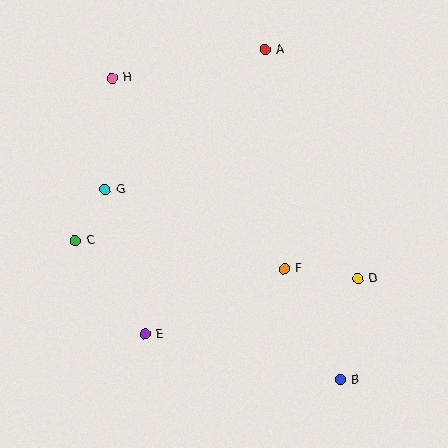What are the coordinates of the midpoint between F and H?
The midpoint between F and H is at (198, 174).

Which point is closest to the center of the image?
Point F at (284, 269) is closest to the center.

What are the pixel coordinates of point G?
Point G is at (105, 190).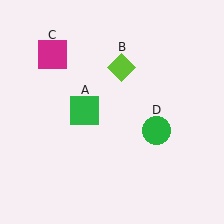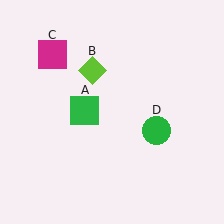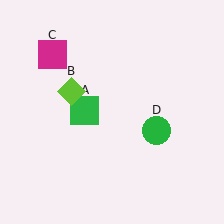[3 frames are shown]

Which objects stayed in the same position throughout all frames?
Green square (object A) and magenta square (object C) and green circle (object D) remained stationary.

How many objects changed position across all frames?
1 object changed position: lime diamond (object B).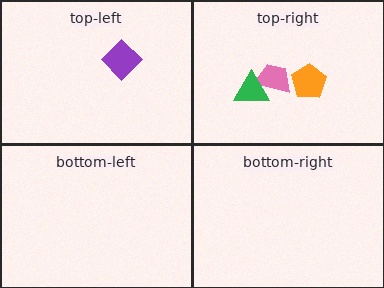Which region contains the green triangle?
The top-right region.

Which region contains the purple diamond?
The top-left region.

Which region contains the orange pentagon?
The top-right region.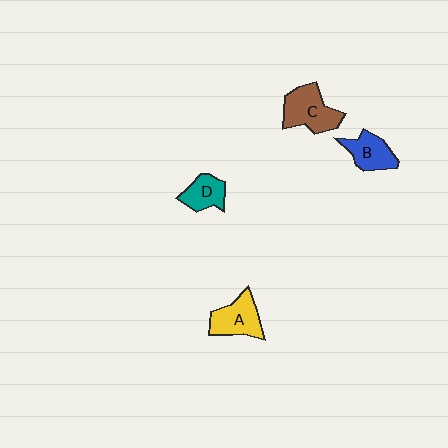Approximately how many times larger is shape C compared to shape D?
Approximately 1.6 times.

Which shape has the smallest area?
Shape D (teal).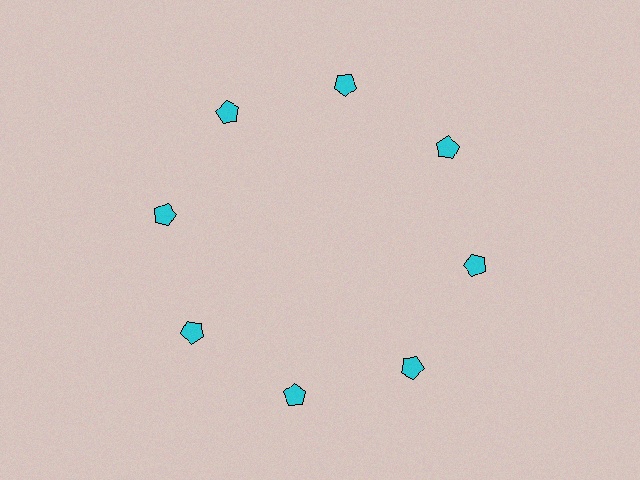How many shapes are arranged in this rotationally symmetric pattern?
There are 8 shapes, arranged in 8 groups of 1.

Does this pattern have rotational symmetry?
Yes, this pattern has 8-fold rotational symmetry. It looks the same after rotating 45 degrees around the center.